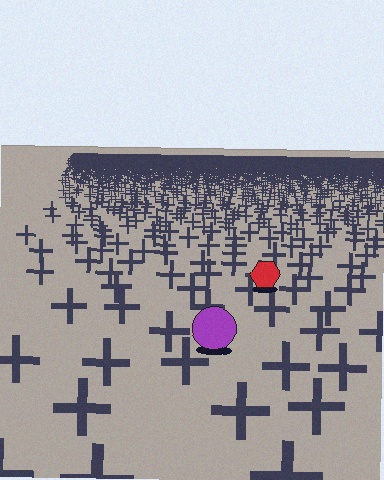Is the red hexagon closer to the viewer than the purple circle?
No. The purple circle is closer — you can tell from the texture gradient: the ground texture is coarser near it.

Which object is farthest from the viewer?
The red hexagon is farthest from the viewer. It appears smaller and the ground texture around it is denser.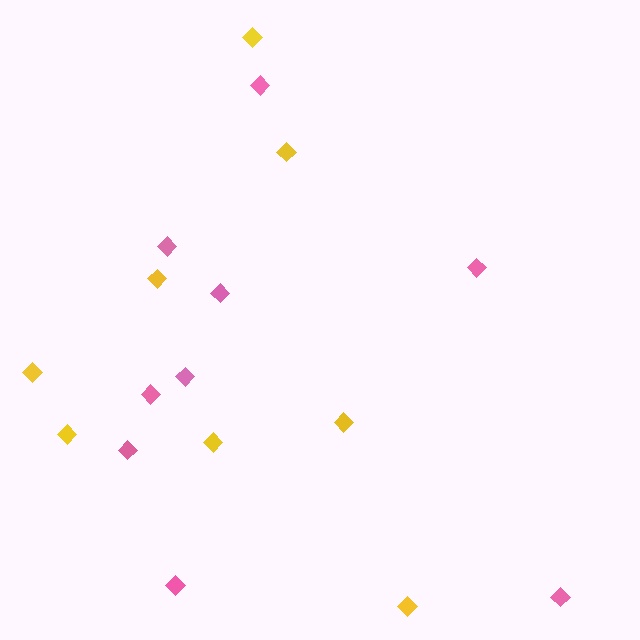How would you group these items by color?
There are 2 groups: one group of yellow diamonds (8) and one group of pink diamonds (9).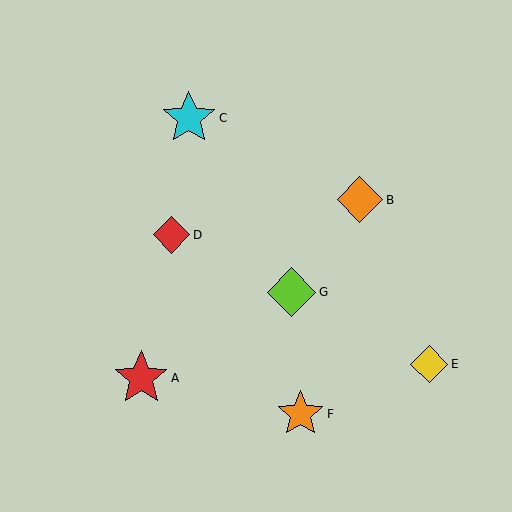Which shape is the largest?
The red star (labeled A) is the largest.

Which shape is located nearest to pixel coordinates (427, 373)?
The yellow diamond (labeled E) at (429, 364) is nearest to that location.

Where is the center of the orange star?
The center of the orange star is at (300, 414).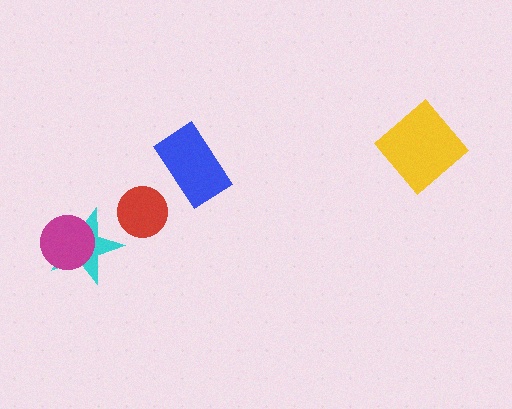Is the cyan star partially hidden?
Yes, it is partially covered by another shape.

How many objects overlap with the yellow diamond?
0 objects overlap with the yellow diamond.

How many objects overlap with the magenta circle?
1 object overlaps with the magenta circle.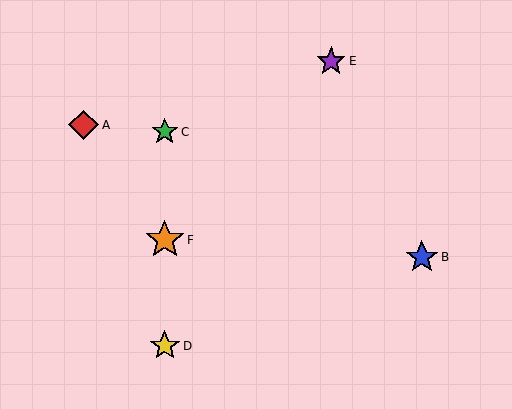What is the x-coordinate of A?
Object A is at x≈84.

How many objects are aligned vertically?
3 objects (C, D, F) are aligned vertically.